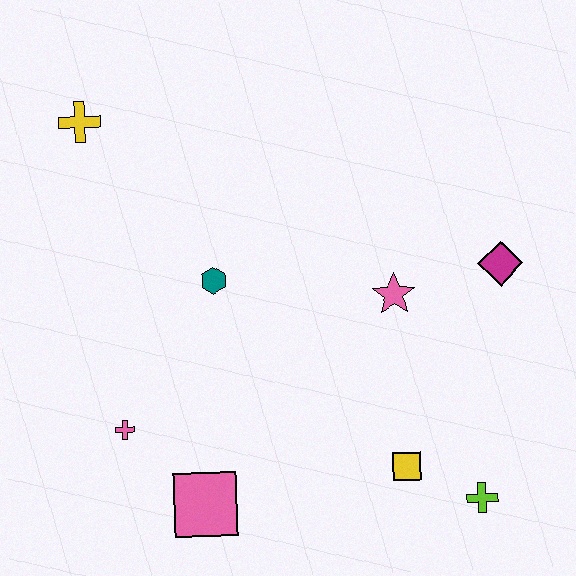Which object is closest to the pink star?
The magenta diamond is closest to the pink star.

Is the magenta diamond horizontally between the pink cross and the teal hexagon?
No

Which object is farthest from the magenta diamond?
The yellow cross is farthest from the magenta diamond.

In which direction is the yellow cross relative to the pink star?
The yellow cross is to the left of the pink star.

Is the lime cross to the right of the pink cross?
Yes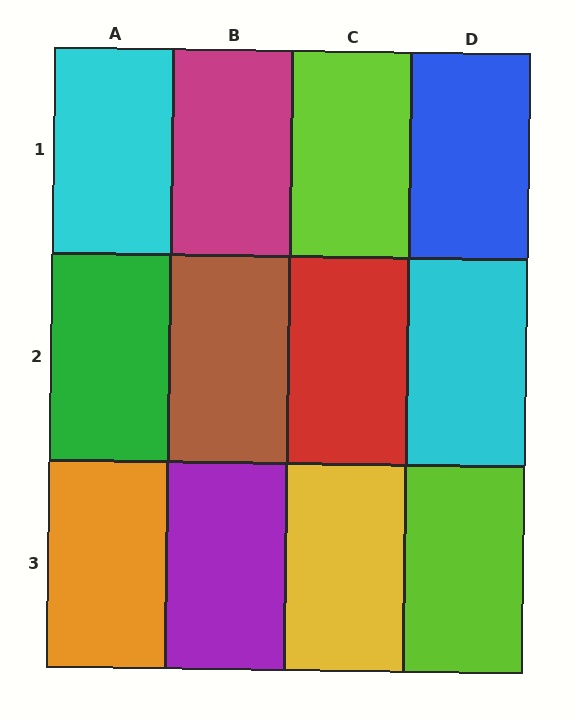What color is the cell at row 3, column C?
Yellow.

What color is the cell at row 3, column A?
Orange.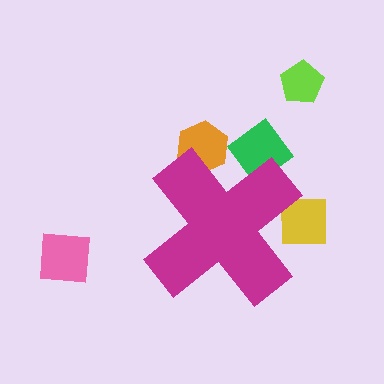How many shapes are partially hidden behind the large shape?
3 shapes are partially hidden.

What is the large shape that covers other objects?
A magenta cross.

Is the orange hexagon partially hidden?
Yes, the orange hexagon is partially hidden behind the magenta cross.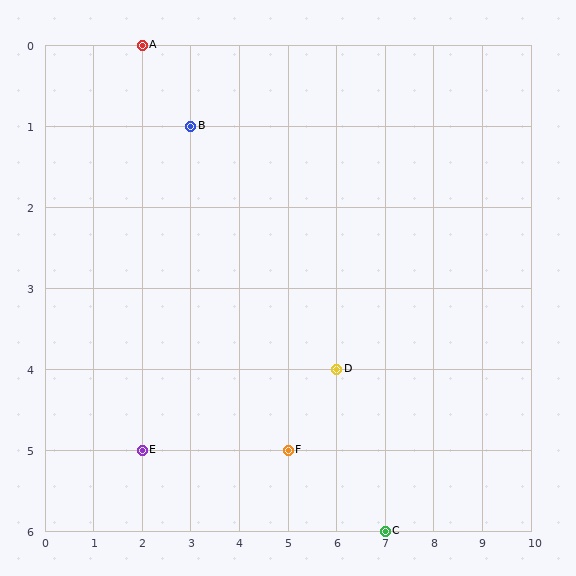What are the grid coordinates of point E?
Point E is at grid coordinates (2, 5).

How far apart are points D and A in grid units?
Points D and A are 4 columns and 4 rows apart (about 5.7 grid units diagonally).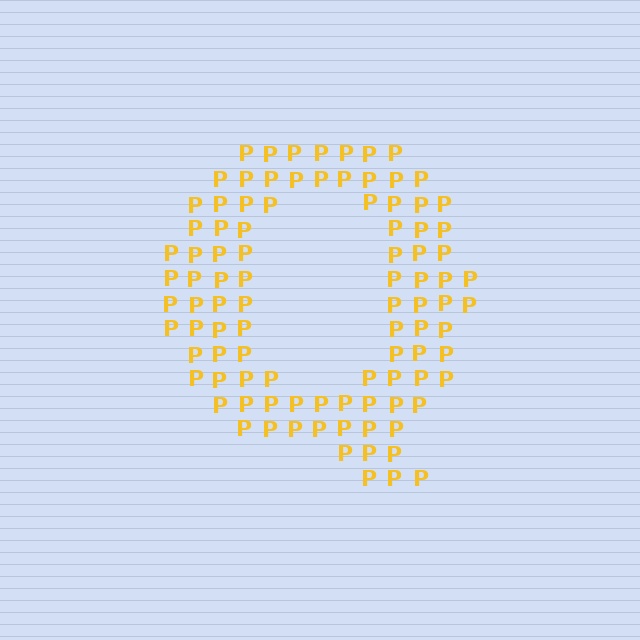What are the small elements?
The small elements are letter P's.